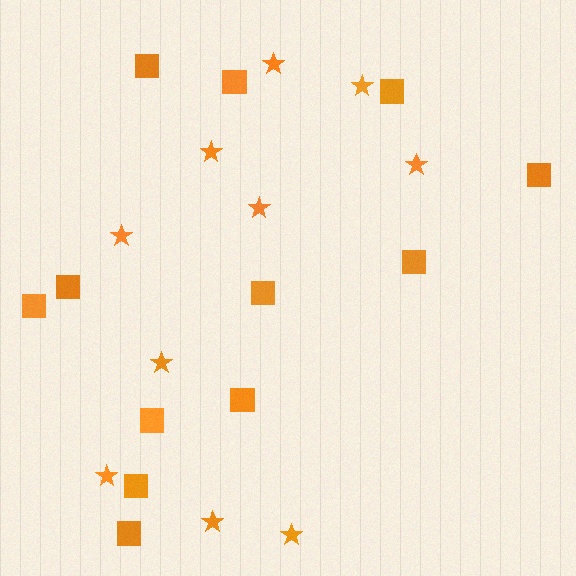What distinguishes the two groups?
There are 2 groups: one group of squares (12) and one group of stars (10).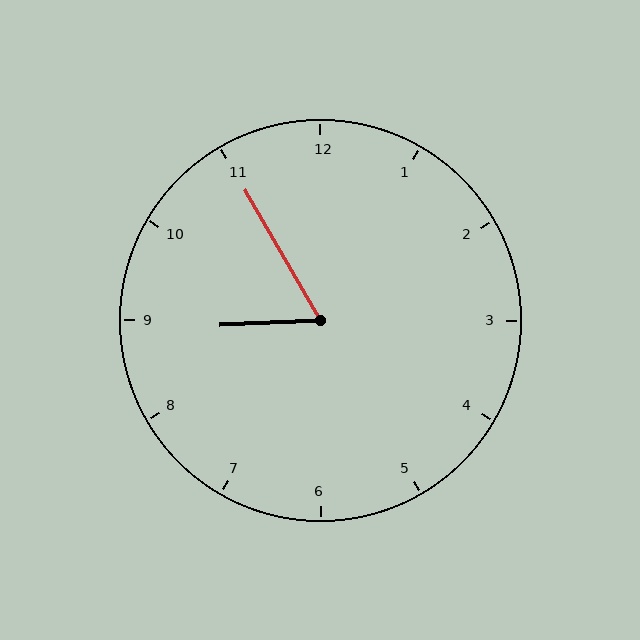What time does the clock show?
8:55.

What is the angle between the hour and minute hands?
Approximately 62 degrees.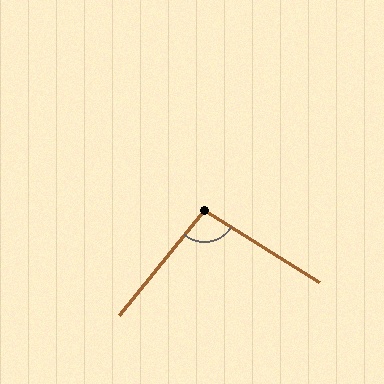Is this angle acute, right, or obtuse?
It is obtuse.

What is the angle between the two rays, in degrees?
Approximately 97 degrees.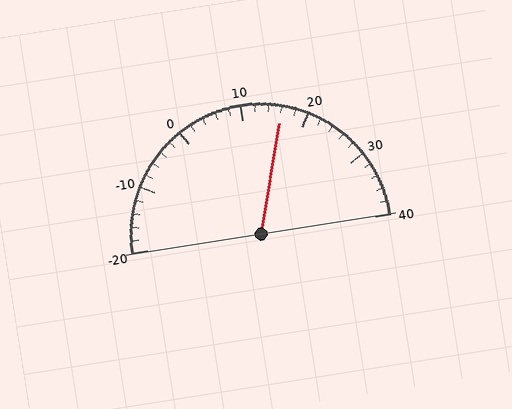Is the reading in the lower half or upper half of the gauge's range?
The reading is in the upper half of the range (-20 to 40).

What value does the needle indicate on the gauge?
The needle indicates approximately 16.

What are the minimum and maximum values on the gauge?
The gauge ranges from -20 to 40.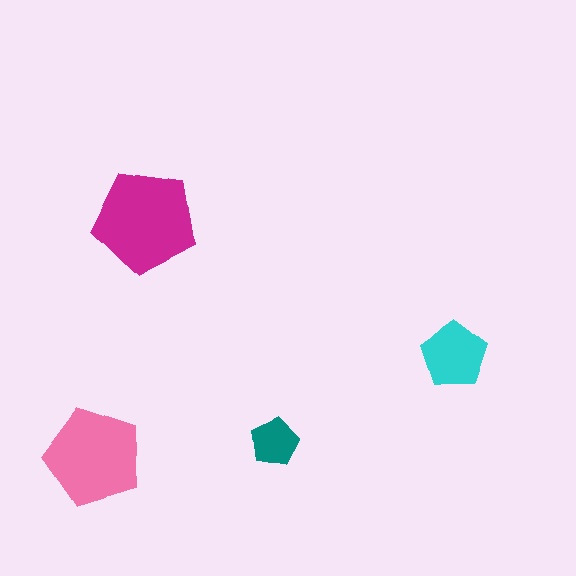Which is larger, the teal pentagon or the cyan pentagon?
The cyan one.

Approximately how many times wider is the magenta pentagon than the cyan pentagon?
About 1.5 times wider.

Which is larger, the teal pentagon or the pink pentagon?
The pink one.